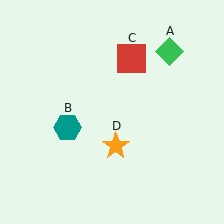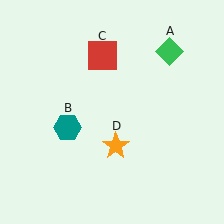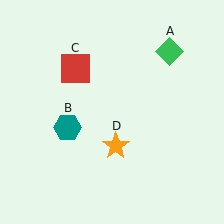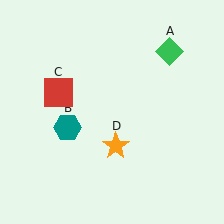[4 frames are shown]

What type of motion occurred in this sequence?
The red square (object C) rotated counterclockwise around the center of the scene.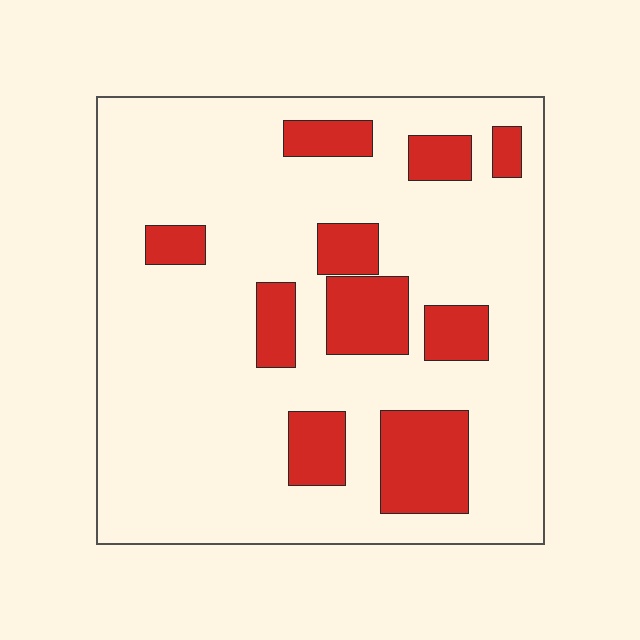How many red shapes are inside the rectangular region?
10.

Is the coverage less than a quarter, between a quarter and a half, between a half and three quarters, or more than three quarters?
Less than a quarter.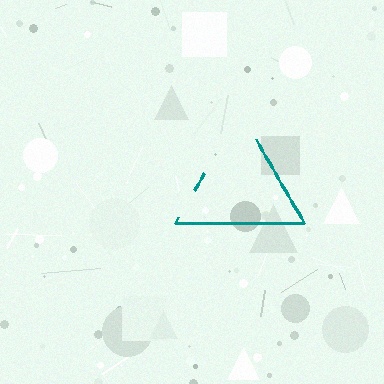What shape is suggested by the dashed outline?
The dashed outline suggests a triangle.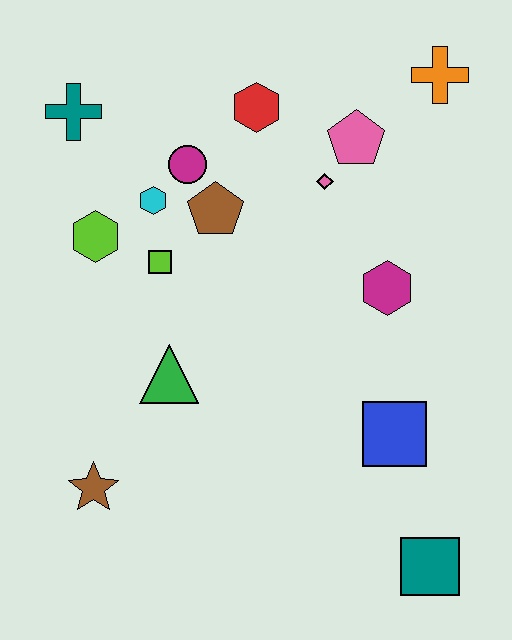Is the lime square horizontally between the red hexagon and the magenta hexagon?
No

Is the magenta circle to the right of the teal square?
No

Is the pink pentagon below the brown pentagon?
No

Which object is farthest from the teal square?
The teal cross is farthest from the teal square.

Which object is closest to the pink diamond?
The pink pentagon is closest to the pink diamond.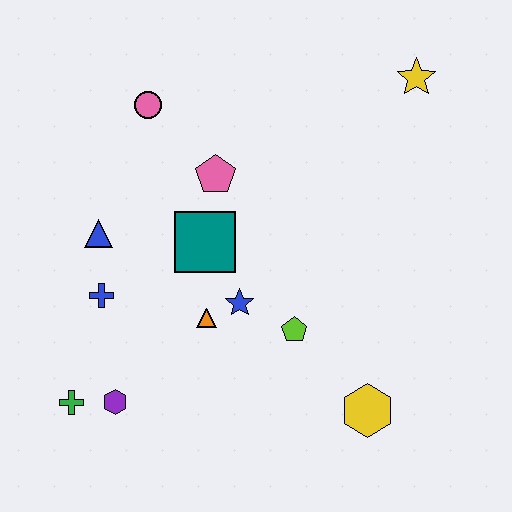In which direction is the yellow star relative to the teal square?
The yellow star is to the right of the teal square.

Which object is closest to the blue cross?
The blue triangle is closest to the blue cross.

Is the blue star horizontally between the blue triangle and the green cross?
No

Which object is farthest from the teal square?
The yellow star is farthest from the teal square.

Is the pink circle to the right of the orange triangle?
No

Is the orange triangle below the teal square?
Yes